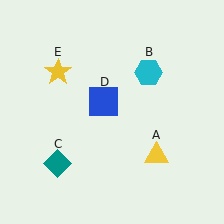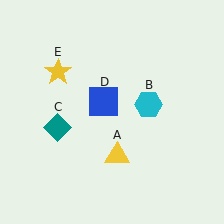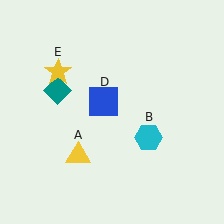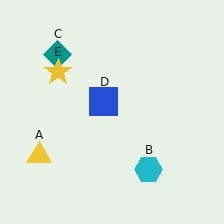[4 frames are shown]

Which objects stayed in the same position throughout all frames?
Blue square (object D) and yellow star (object E) remained stationary.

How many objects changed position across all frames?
3 objects changed position: yellow triangle (object A), cyan hexagon (object B), teal diamond (object C).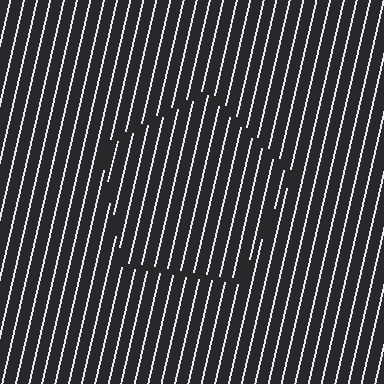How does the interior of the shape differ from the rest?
The interior of the shape contains the same grating, shifted by half a period — the contour is defined by the phase discontinuity where line-ends from the inner and outer gratings abut.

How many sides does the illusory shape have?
5 sides — the line-ends trace a pentagon.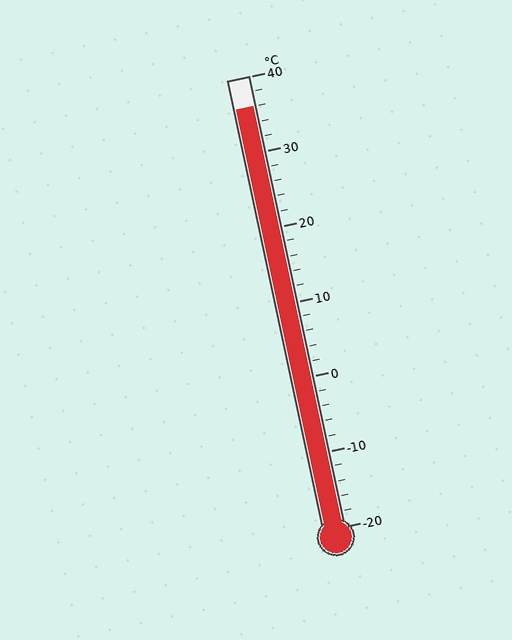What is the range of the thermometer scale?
The thermometer scale ranges from -20°C to 40°C.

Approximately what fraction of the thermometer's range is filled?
The thermometer is filled to approximately 95% of its range.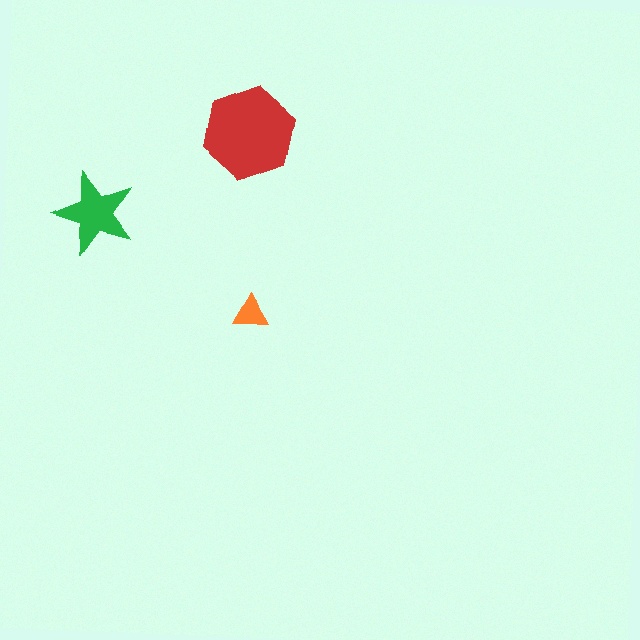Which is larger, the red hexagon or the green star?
The red hexagon.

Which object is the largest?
The red hexagon.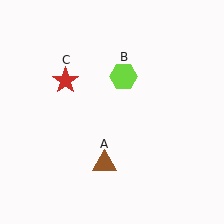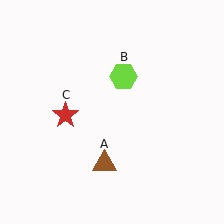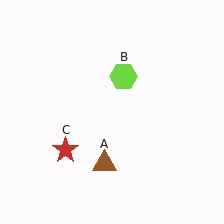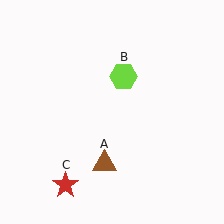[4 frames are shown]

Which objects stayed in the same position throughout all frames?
Brown triangle (object A) and lime hexagon (object B) remained stationary.